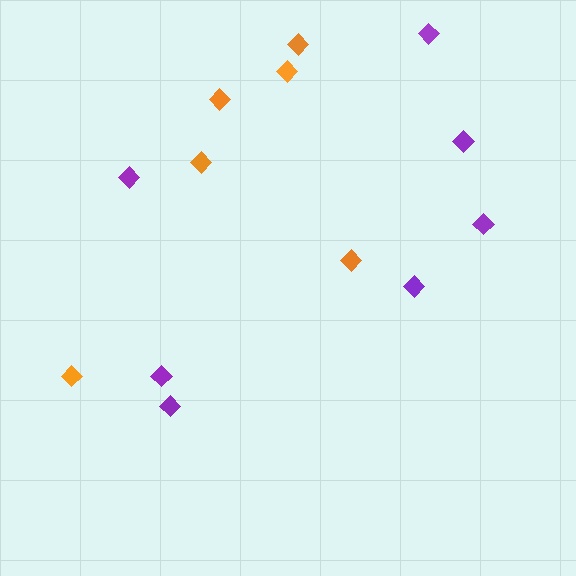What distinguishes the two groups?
There are 2 groups: one group of orange diamonds (6) and one group of purple diamonds (7).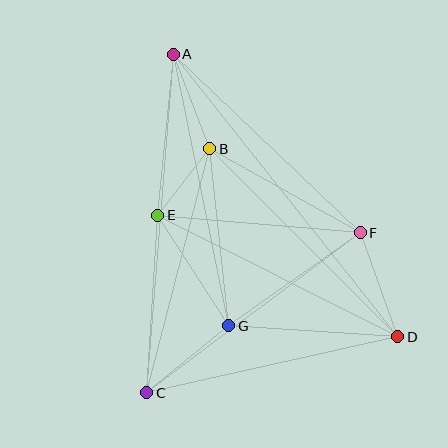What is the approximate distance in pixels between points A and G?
The distance between A and G is approximately 277 pixels.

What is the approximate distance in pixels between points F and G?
The distance between F and G is approximately 161 pixels.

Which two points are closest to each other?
Points B and E are closest to each other.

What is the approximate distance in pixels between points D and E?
The distance between D and E is approximately 269 pixels.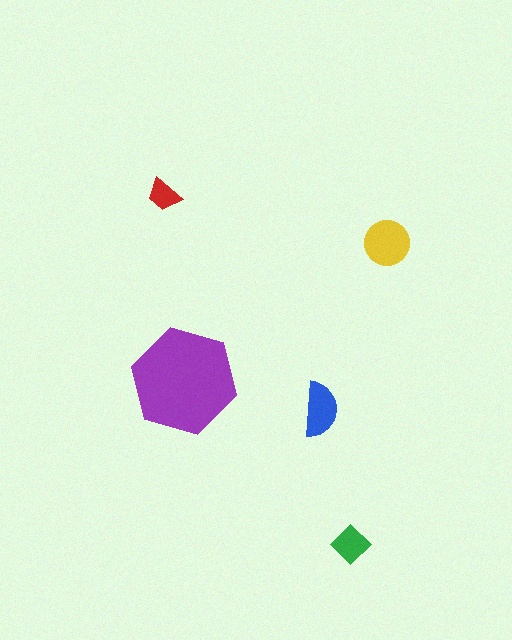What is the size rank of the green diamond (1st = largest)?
4th.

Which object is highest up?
The red trapezoid is topmost.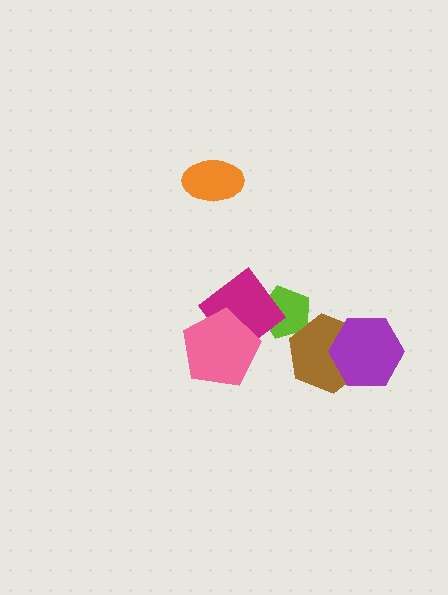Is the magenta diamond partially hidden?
Yes, it is partially covered by another shape.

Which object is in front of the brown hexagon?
The purple hexagon is in front of the brown hexagon.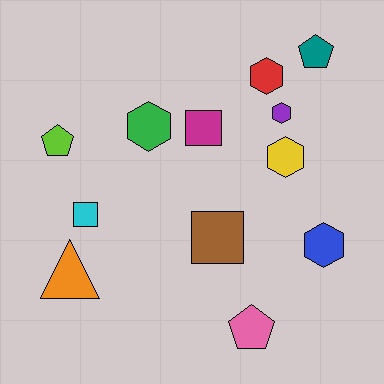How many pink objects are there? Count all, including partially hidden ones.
There is 1 pink object.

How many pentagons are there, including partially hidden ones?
There are 3 pentagons.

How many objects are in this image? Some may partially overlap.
There are 12 objects.